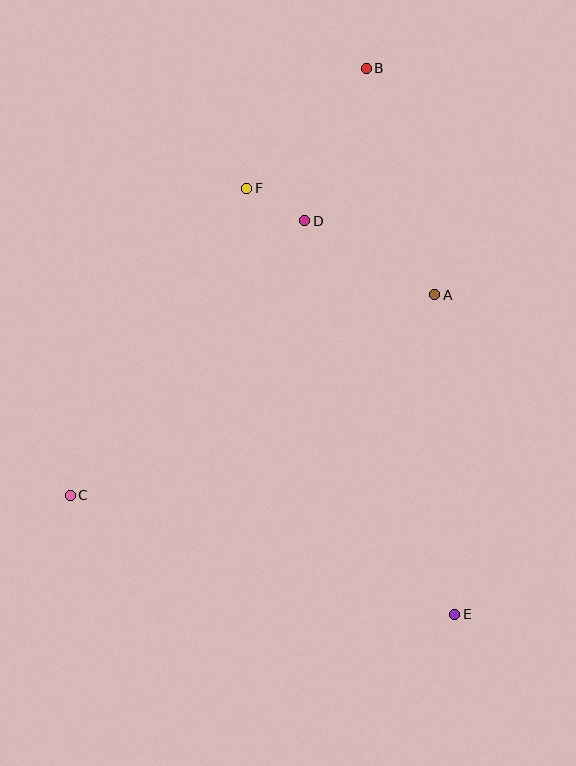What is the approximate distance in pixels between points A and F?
The distance between A and F is approximately 216 pixels.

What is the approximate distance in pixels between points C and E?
The distance between C and E is approximately 402 pixels.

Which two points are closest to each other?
Points D and F are closest to each other.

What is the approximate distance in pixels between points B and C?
The distance between B and C is approximately 520 pixels.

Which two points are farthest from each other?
Points B and E are farthest from each other.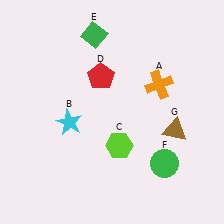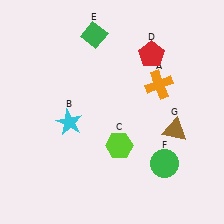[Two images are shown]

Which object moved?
The red pentagon (D) moved right.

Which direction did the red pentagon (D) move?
The red pentagon (D) moved right.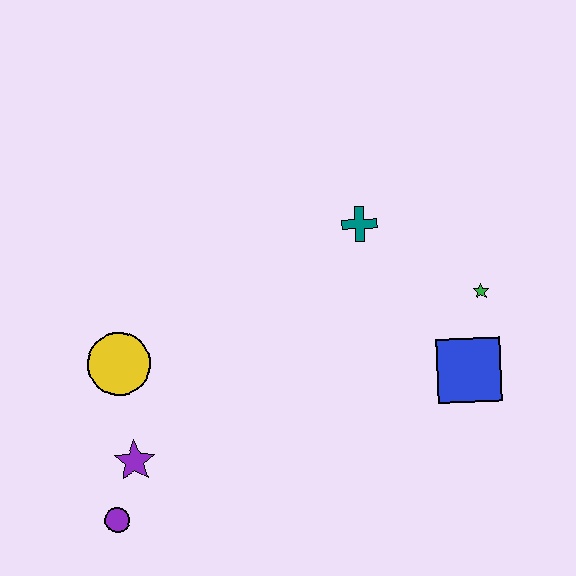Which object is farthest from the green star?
The purple circle is farthest from the green star.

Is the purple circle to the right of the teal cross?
No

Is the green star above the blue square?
Yes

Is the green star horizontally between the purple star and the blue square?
No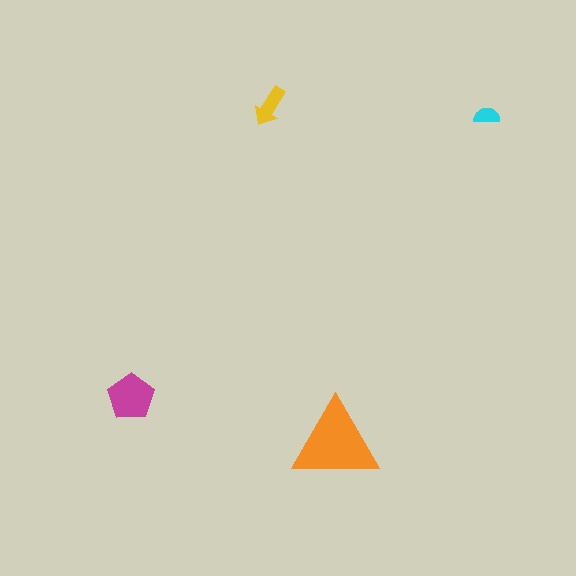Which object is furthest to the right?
The cyan semicircle is rightmost.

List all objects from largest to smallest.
The orange triangle, the magenta pentagon, the yellow arrow, the cyan semicircle.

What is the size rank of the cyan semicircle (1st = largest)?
4th.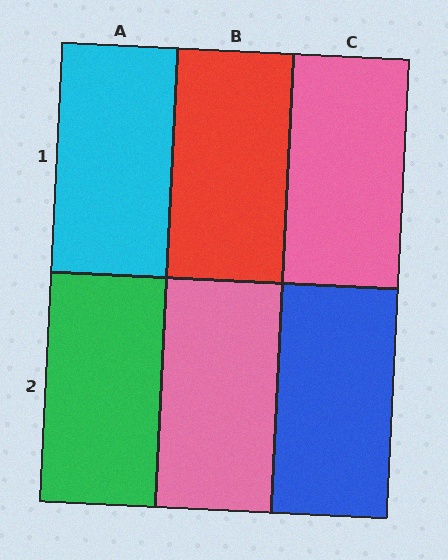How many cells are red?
1 cell is red.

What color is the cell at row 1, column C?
Pink.